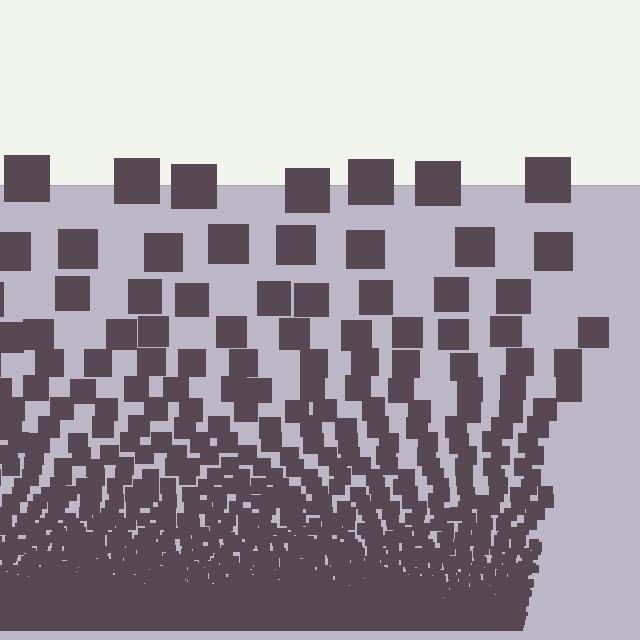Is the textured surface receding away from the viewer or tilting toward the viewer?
The surface appears to tilt toward the viewer. Texture elements get larger and sparser toward the top.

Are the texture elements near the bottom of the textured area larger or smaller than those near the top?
Smaller. The gradient is inverted — elements near the bottom are smaller and denser.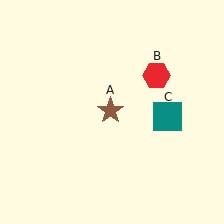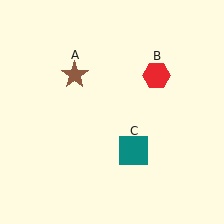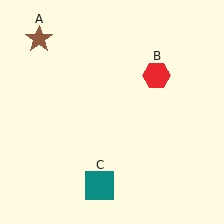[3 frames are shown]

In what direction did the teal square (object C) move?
The teal square (object C) moved down and to the left.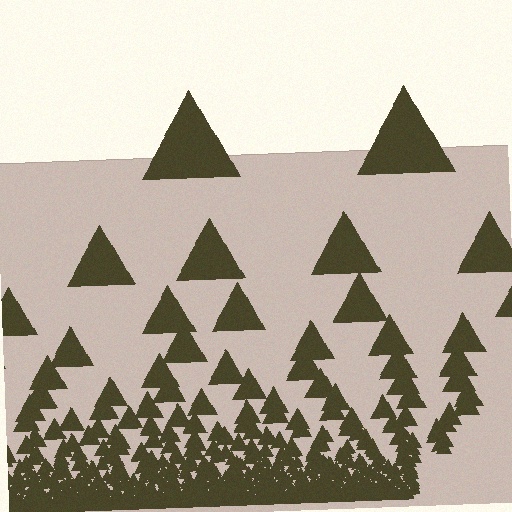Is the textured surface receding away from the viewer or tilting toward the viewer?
The surface appears to tilt toward the viewer. Texture elements get larger and sparser toward the top.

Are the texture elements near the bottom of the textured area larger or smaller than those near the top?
Smaller. The gradient is inverted — elements near the bottom are smaller and denser.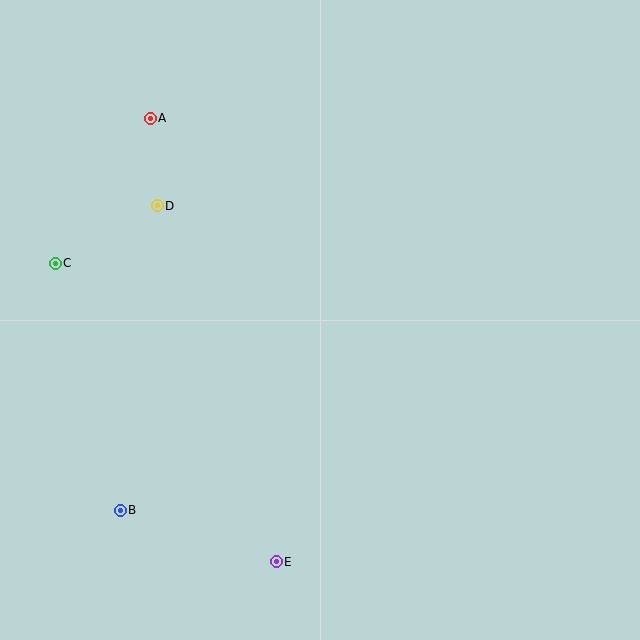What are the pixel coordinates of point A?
Point A is at (150, 118).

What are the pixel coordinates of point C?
Point C is at (55, 263).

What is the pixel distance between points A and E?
The distance between A and E is 462 pixels.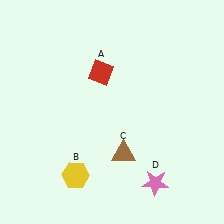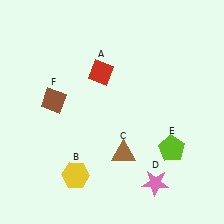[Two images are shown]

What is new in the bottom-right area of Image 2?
A lime pentagon (E) was added in the bottom-right area of Image 2.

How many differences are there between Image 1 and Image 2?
There are 2 differences between the two images.